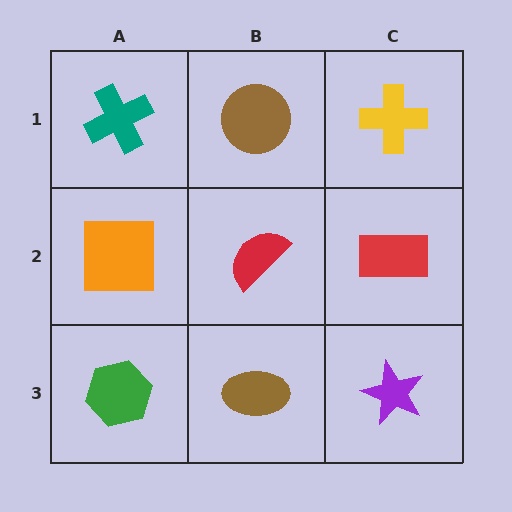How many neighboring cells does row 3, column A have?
2.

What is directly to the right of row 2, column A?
A red semicircle.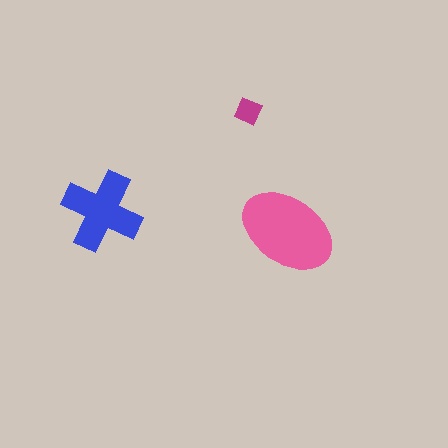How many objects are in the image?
There are 3 objects in the image.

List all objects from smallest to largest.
The magenta diamond, the blue cross, the pink ellipse.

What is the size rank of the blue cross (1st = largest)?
2nd.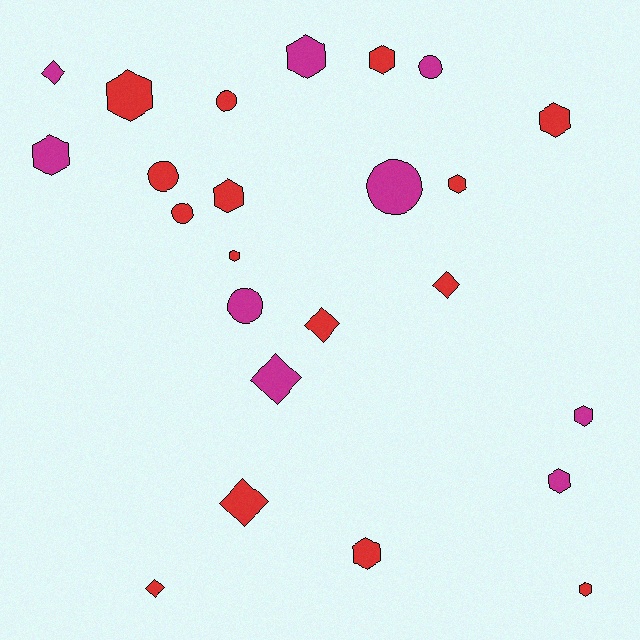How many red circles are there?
There are 3 red circles.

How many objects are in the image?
There are 24 objects.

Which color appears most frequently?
Red, with 15 objects.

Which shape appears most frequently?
Hexagon, with 12 objects.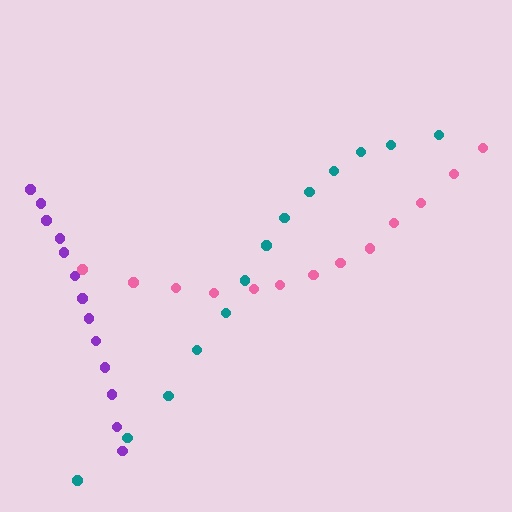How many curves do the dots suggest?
There are 3 distinct paths.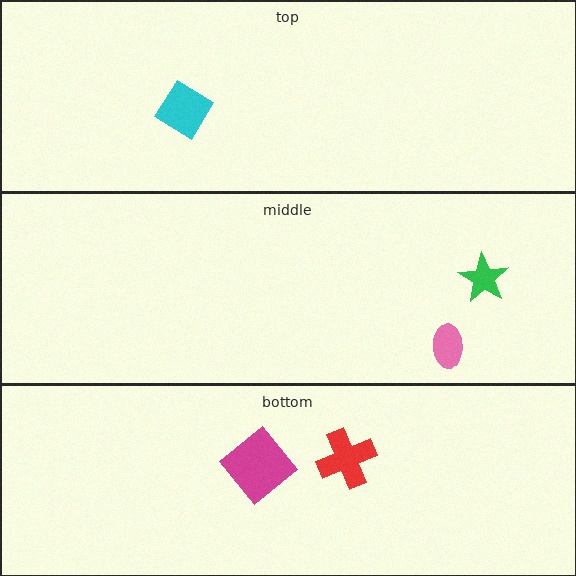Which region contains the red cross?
The bottom region.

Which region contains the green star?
The middle region.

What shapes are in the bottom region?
The magenta diamond, the red cross.